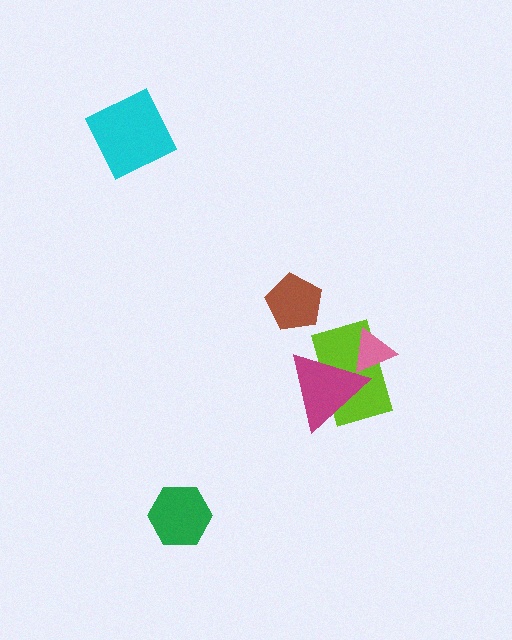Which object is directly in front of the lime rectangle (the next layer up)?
The pink triangle is directly in front of the lime rectangle.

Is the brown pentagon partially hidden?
No, no other shape covers it.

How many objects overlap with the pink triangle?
2 objects overlap with the pink triangle.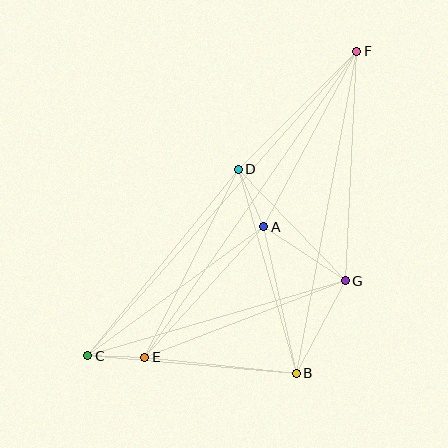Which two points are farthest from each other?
Points C and F are farthest from each other.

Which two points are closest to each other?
Points C and E are closest to each other.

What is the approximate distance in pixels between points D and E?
The distance between D and E is approximately 210 pixels.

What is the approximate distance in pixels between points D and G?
The distance between D and G is approximately 155 pixels.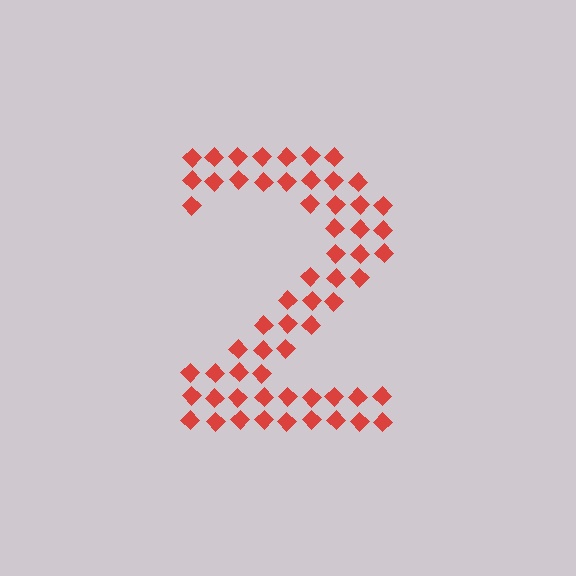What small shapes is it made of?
It is made of small diamonds.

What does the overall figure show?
The overall figure shows the digit 2.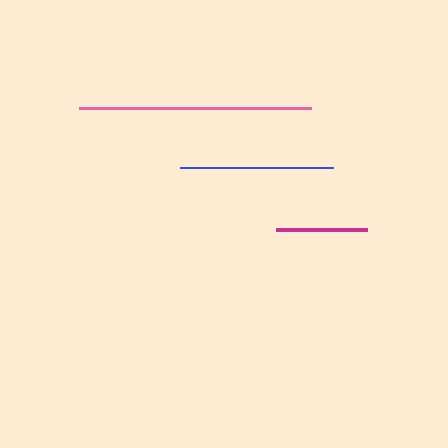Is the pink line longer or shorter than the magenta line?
The pink line is longer than the magenta line.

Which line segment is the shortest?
The magenta line is the shortest at approximately 91 pixels.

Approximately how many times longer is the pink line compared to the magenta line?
The pink line is approximately 2.6 times the length of the magenta line.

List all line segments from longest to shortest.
From longest to shortest: pink, blue, magenta.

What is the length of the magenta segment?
The magenta segment is approximately 91 pixels long.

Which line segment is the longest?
The pink line is the longest at approximately 231 pixels.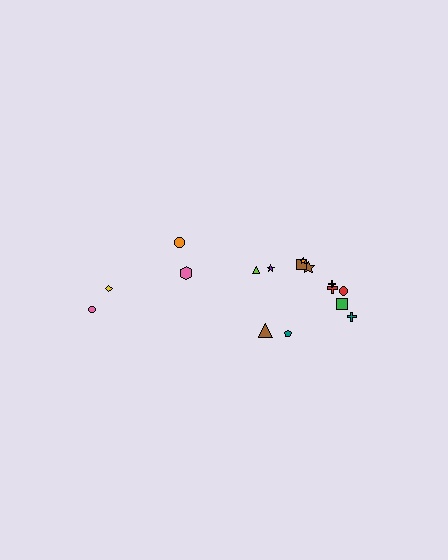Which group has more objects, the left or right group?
The right group.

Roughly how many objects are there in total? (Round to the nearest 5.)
Roughly 15 objects in total.